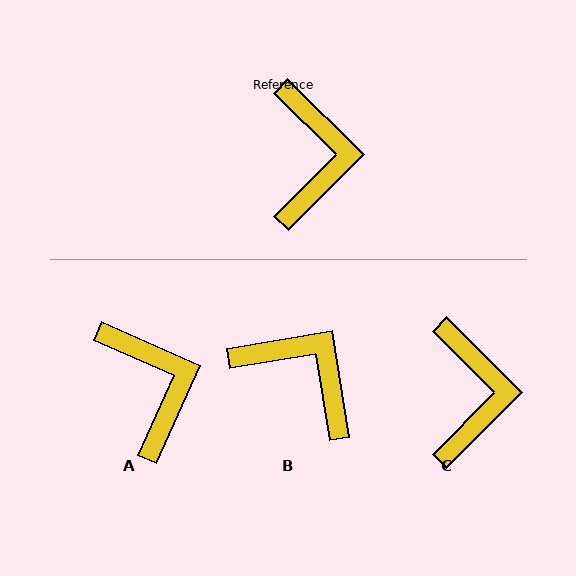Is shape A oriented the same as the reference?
No, it is off by about 21 degrees.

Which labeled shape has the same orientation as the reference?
C.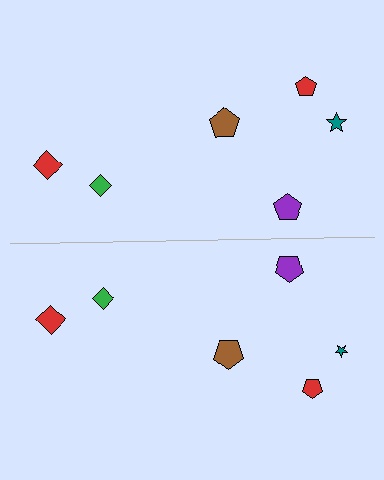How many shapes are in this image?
There are 12 shapes in this image.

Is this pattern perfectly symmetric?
No, the pattern is not perfectly symmetric. The teal star on the bottom side has a different size than its mirror counterpart.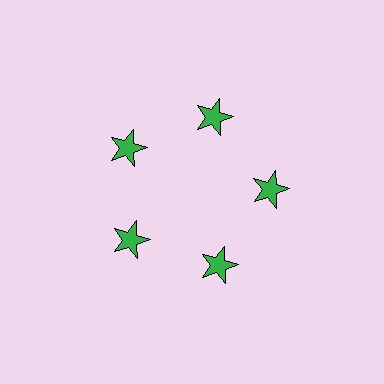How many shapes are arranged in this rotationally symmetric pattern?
There are 5 shapes, arranged in 5 groups of 1.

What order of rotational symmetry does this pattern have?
This pattern has 5-fold rotational symmetry.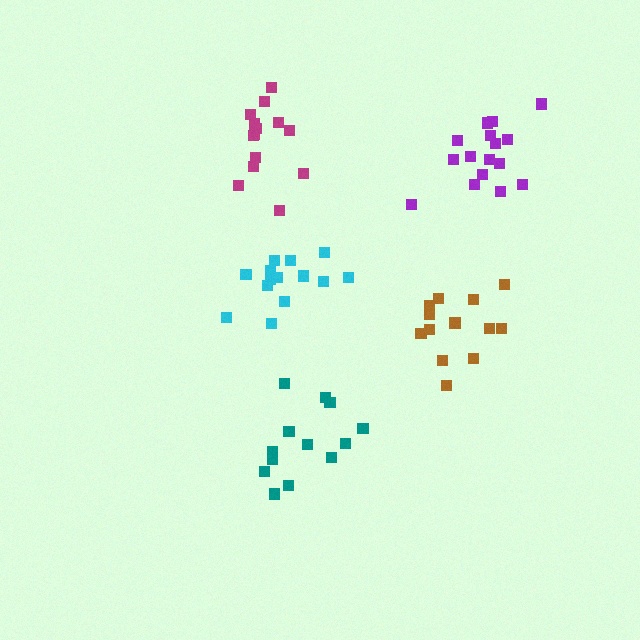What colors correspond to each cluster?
The clusters are colored: magenta, teal, purple, cyan, brown.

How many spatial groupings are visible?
There are 5 spatial groupings.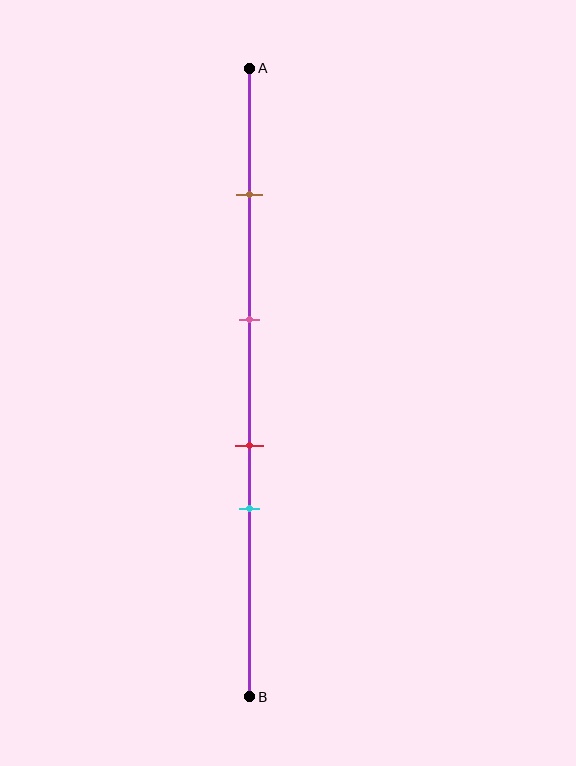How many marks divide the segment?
There are 4 marks dividing the segment.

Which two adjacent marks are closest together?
The red and cyan marks are the closest adjacent pair.